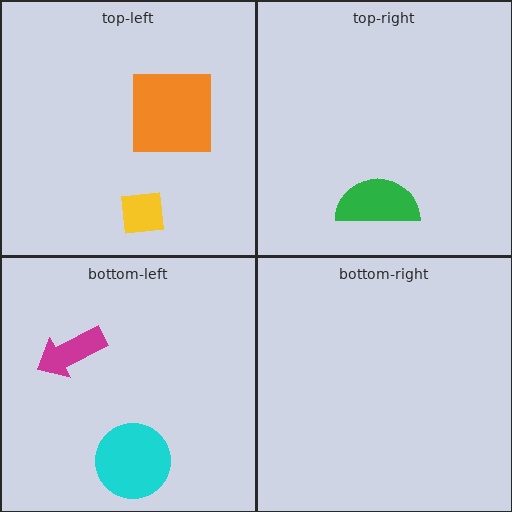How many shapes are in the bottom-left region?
2.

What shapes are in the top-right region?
The green semicircle.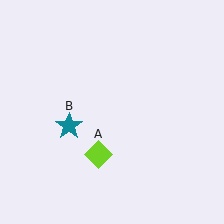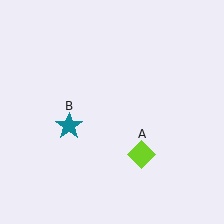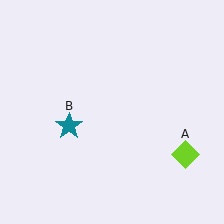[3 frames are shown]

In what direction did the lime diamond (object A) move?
The lime diamond (object A) moved right.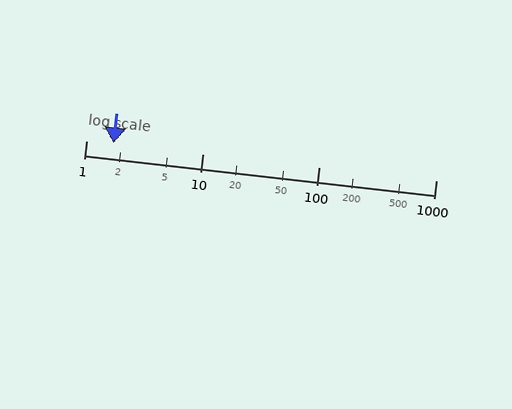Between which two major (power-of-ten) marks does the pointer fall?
The pointer is between 1 and 10.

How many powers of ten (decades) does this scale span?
The scale spans 3 decades, from 1 to 1000.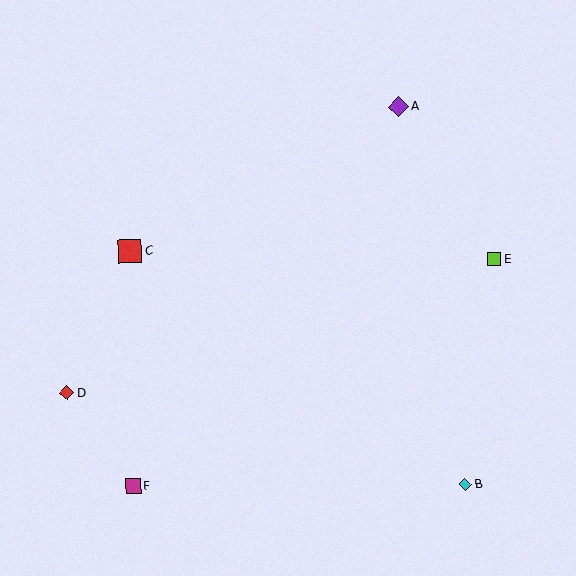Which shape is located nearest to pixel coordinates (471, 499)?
The cyan diamond (labeled B) at (465, 485) is nearest to that location.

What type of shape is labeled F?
Shape F is a magenta square.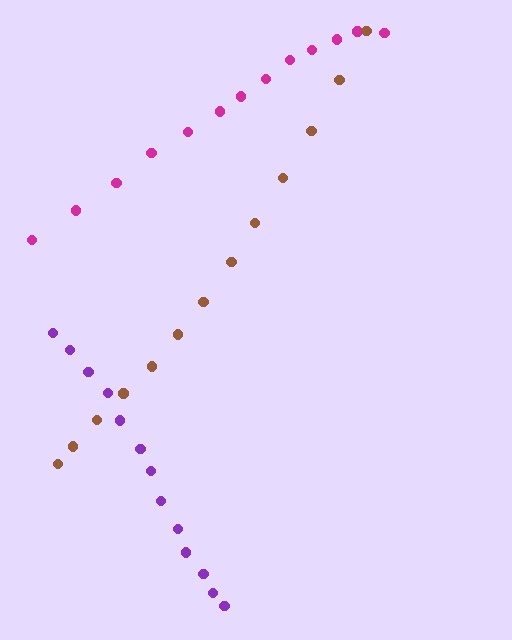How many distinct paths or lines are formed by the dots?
There are 3 distinct paths.